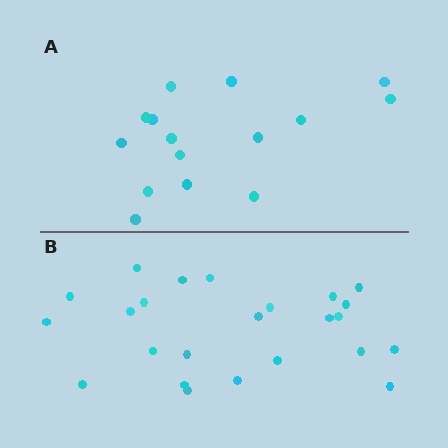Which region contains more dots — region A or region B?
Region B (the bottom region) has more dots.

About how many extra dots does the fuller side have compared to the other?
Region B has roughly 8 or so more dots than region A.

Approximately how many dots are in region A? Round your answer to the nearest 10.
About 20 dots. (The exact count is 15, which rounds to 20.)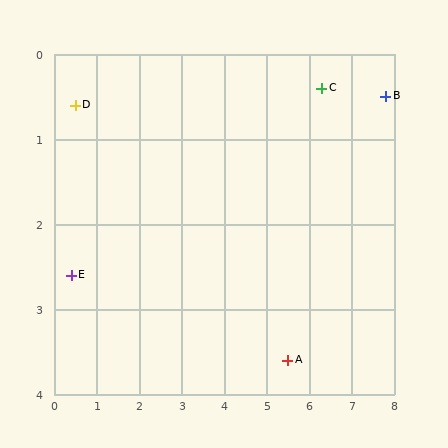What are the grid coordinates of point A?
Point A is at approximately (5.5, 3.6).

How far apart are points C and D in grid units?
Points C and D are about 5.8 grid units apart.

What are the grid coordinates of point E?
Point E is at approximately (0.4, 2.6).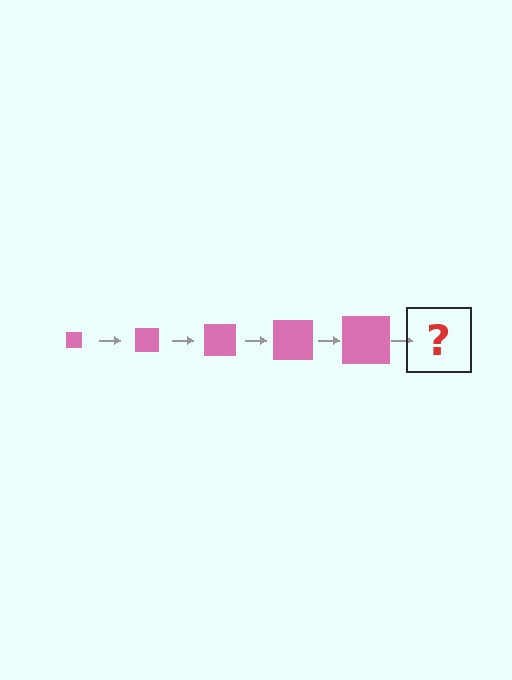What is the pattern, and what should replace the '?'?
The pattern is that the square gets progressively larger each step. The '?' should be a pink square, larger than the previous one.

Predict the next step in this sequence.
The next step is a pink square, larger than the previous one.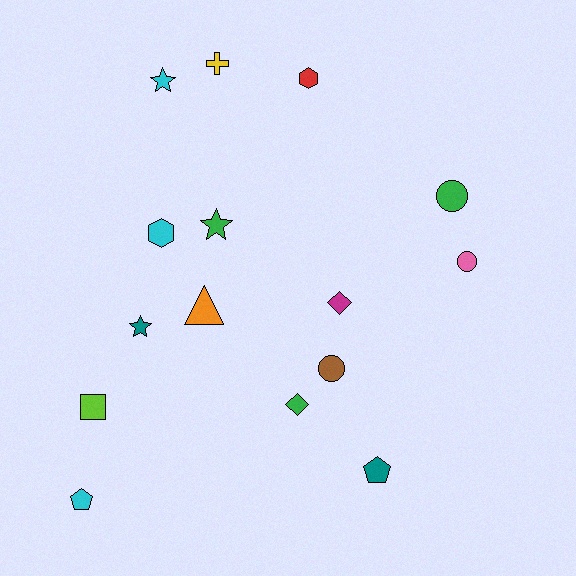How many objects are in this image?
There are 15 objects.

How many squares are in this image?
There is 1 square.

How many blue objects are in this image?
There are no blue objects.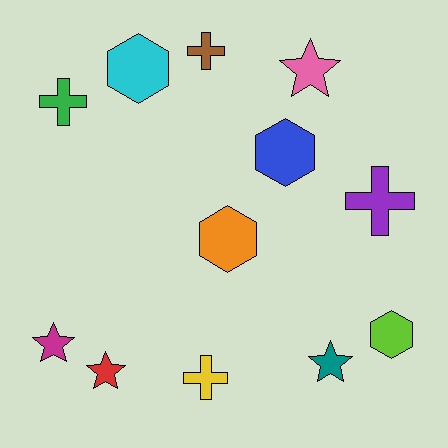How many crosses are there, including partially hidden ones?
There are 4 crosses.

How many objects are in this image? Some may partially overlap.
There are 12 objects.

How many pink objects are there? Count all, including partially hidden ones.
There is 1 pink object.